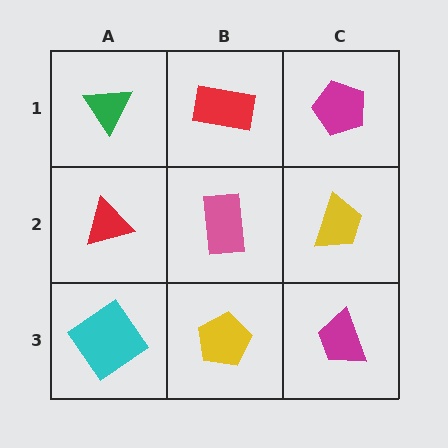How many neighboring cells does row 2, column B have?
4.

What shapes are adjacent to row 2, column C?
A magenta pentagon (row 1, column C), a magenta trapezoid (row 3, column C), a pink rectangle (row 2, column B).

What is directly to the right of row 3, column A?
A yellow pentagon.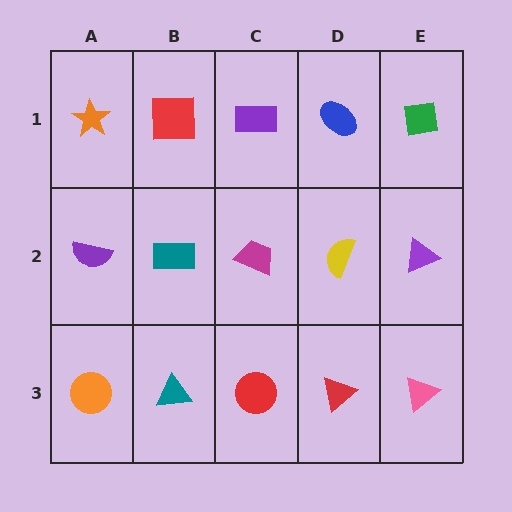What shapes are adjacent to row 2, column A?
An orange star (row 1, column A), an orange circle (row 3, column A), a teal rectangle (row 2, column B).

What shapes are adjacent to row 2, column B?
A red square (row 1, column B), a teal triangle (row 3, column B), a purple semicircle (row 2, column A), a magenta trapezoid (row 2, column C).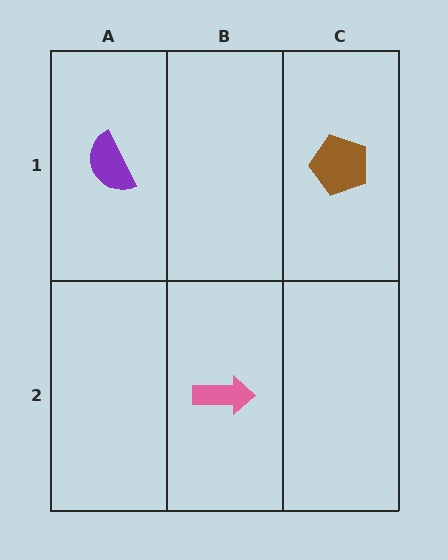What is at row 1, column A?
A purple semicircle.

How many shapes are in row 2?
1 shape.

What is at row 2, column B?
A pink arrow.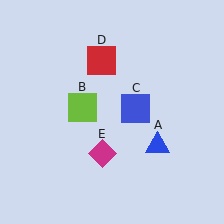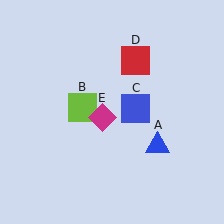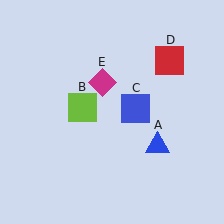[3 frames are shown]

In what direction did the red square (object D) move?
The red square (object D) moved right.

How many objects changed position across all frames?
2 objects changed position: red square (object D), magenta diamond (object E).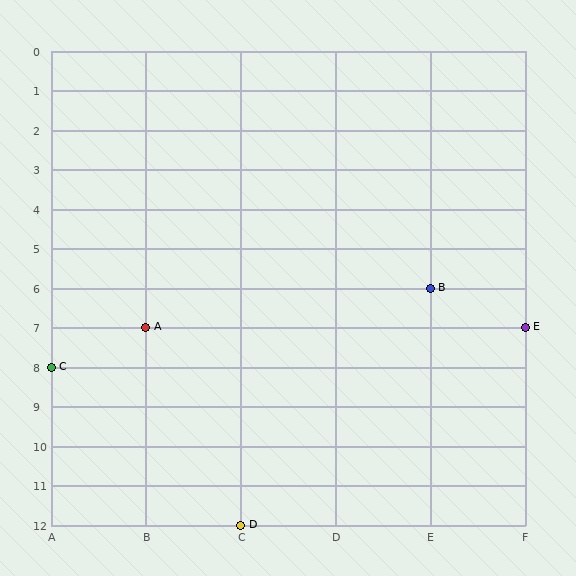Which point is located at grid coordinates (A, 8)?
Point C is at (A, 8).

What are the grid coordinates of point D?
Point D is at grid coordinates (C, 12).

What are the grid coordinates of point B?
Point B is at grid coordinates (E, 6).